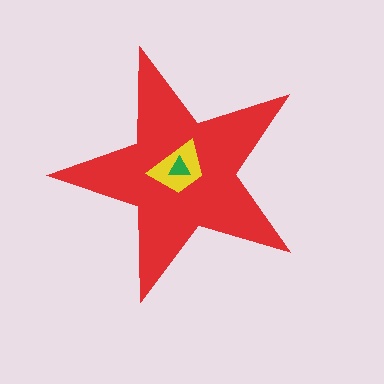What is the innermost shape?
The green triangle.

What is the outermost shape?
The red star.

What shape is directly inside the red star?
The yellow trapezoid.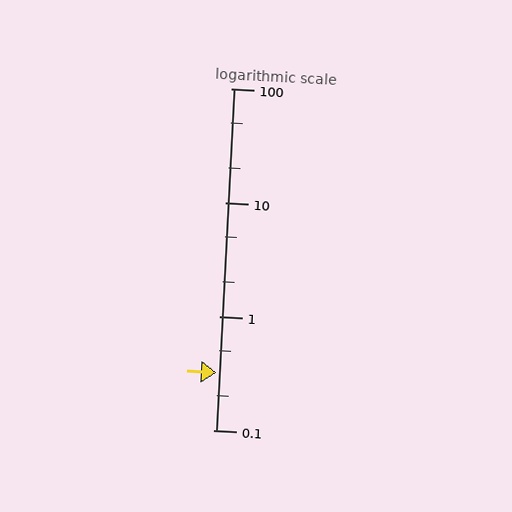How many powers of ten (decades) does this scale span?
The scale spans 3 decades, from 0.1 to 100.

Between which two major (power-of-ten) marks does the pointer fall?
The pointer is between 0.1 and 1.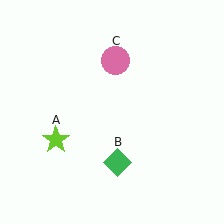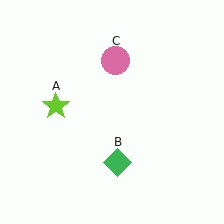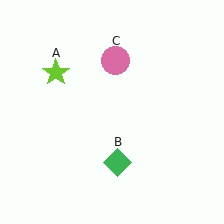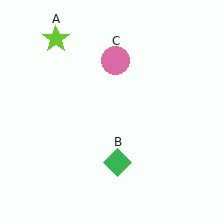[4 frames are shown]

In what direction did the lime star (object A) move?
The lime star (object A) moved up.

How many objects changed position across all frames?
1 object changed position: lime star (object A).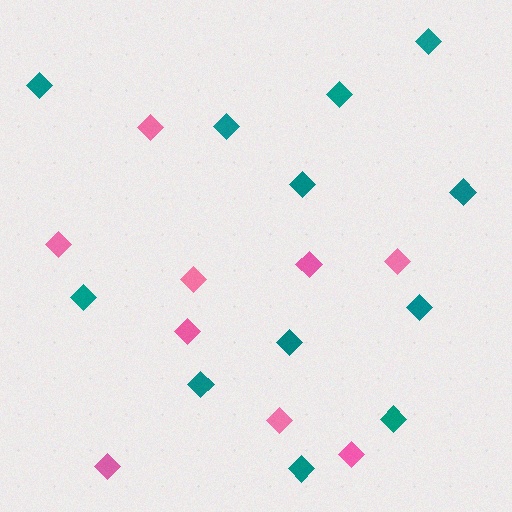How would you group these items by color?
There are 2 groups: one group of pink diamonds (9) and one group of teal diamonds (12).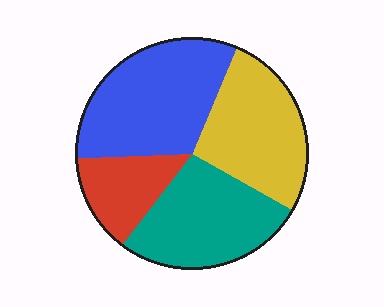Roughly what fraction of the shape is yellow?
Yellow covers roughly 25% of the shape.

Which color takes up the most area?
Blue, at roughly 30%.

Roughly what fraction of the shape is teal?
Teal covers about 25% of the shape.